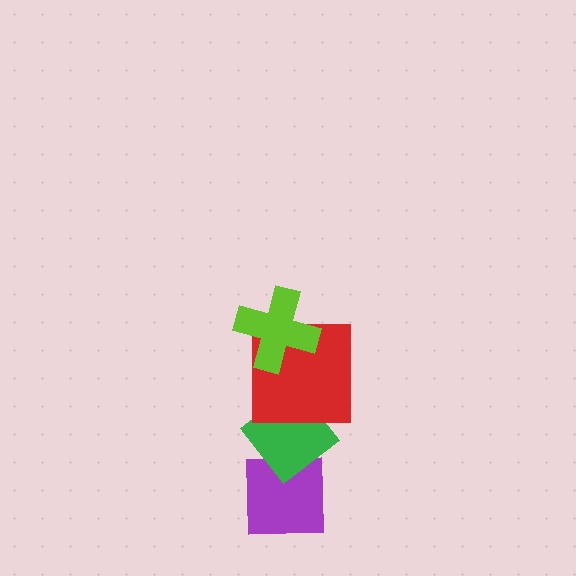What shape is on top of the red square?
The lime cross is on top of the red square.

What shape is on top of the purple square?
The green diamond is on top of the purple square.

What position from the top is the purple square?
The purple square is 4th from the top.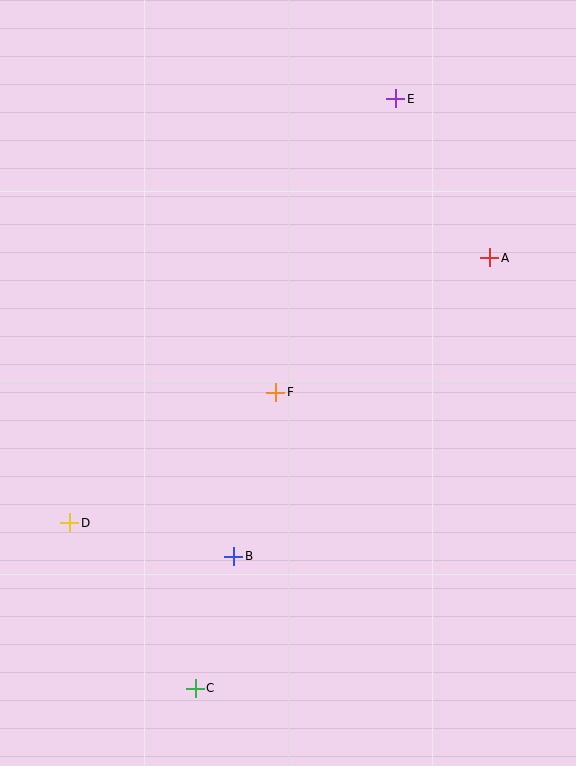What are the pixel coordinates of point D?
Point D is at (70, 523).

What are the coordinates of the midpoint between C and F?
The midpoint between C and F is at (236, 540).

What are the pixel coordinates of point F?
Point F is at (276, 392).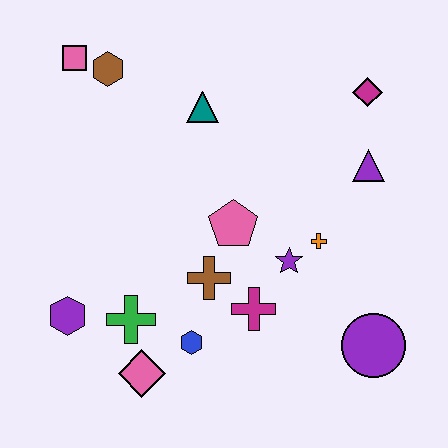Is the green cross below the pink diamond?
No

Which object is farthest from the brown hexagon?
The purple circle is farthest from the brown hexagon.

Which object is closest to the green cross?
The pink diamond is closest to the green cross.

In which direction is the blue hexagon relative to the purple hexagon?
The blue hexagon is to the right of the purple hexagon.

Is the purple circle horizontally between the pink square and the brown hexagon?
No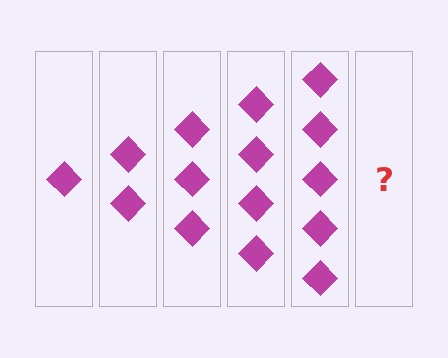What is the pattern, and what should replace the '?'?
The pattern is that each step adds one more diamond. The '?' should be 6 diamonds.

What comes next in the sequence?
The next element should be 6 diamonds.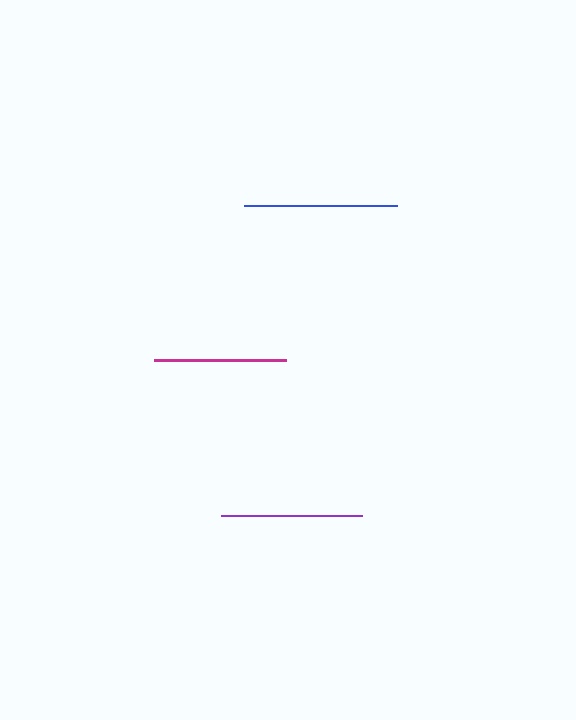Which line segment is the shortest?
The magenta line is the shortest at approximately 132 pixels.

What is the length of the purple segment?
The purple segment is approximately 142 pixels long.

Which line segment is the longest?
The blue line is the longest at approximately 153 pixels.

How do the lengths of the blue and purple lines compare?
The blue and purple lines are approximately the same length.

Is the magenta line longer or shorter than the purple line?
The purple line is longer than the magenta line.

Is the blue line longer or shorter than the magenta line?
The blue line is longer than the magenta line.